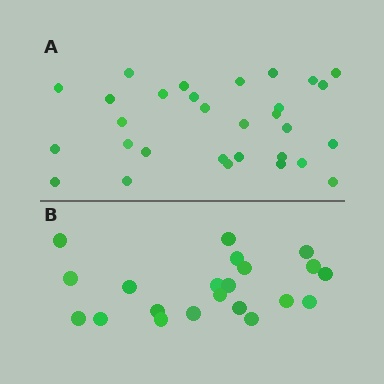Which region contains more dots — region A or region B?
Region A (the top region) has more dots.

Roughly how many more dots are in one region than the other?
Region A has roughly 8 or so more dots than region B.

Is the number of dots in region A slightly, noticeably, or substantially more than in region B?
Region A has noticeably more, but not dramatically so. The ratio is roughly 1.4 to 1.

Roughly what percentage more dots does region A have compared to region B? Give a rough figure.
About 45% more.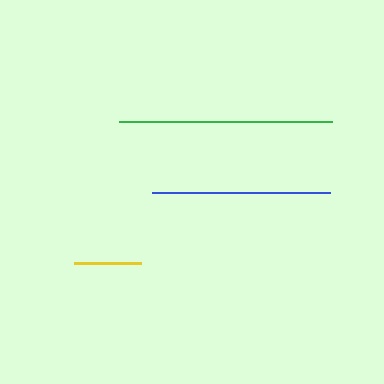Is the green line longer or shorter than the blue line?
The green line is longer than the blue line.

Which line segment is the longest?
The green line is the longest at approximately 214 pixels.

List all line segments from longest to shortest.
From longest to shortest: green, blue, yellow.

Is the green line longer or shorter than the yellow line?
The green line is longer than the yellow line.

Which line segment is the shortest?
The yellow line is the shortest at approximately 67 pixels.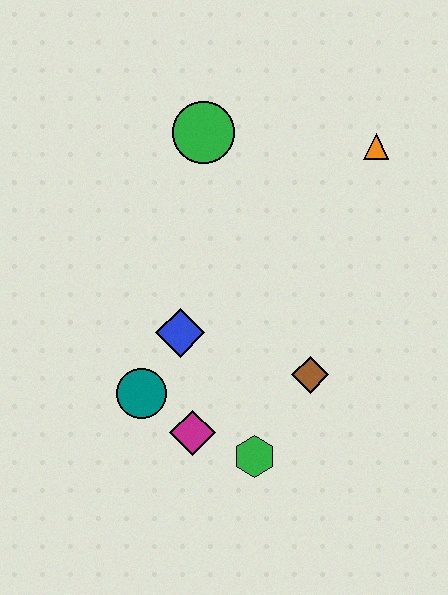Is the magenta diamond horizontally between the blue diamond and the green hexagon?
Yes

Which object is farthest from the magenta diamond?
The orange triangle is farthest from the magenta diamond.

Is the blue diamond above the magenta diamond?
Yes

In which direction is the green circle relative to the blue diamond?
The green circle is above the blue diamond.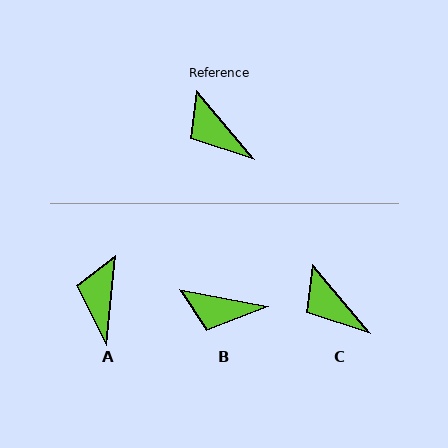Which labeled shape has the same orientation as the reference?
C.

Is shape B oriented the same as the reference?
No, it is off by about 40 degrees.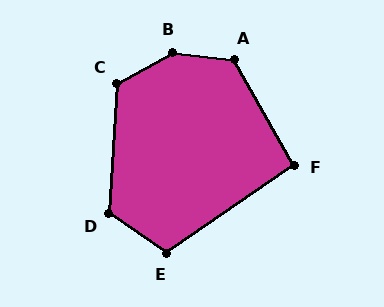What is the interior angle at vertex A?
Approximately 126 degrees (obtuse).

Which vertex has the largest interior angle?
B, at approximately 144 degrees.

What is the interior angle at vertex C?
Approximately 123 degrees (obtuse).